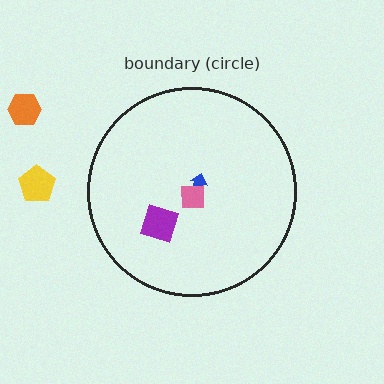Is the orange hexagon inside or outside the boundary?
Outside.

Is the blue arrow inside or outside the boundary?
Inside.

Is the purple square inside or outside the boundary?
Inside.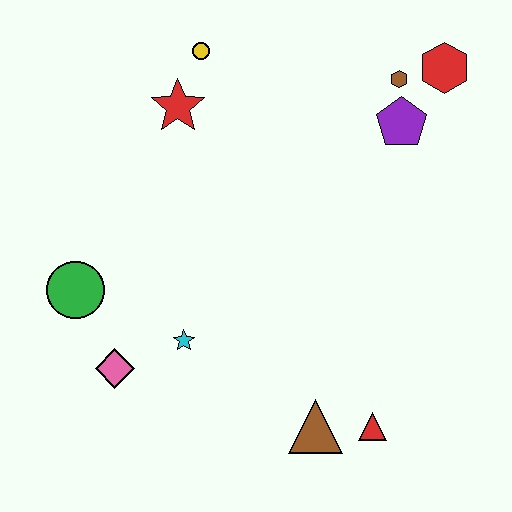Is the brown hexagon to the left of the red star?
No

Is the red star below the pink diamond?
No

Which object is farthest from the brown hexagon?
The pink diamond is farthest from the brown hexagon.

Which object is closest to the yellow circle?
The red star is closest to the yellow circle.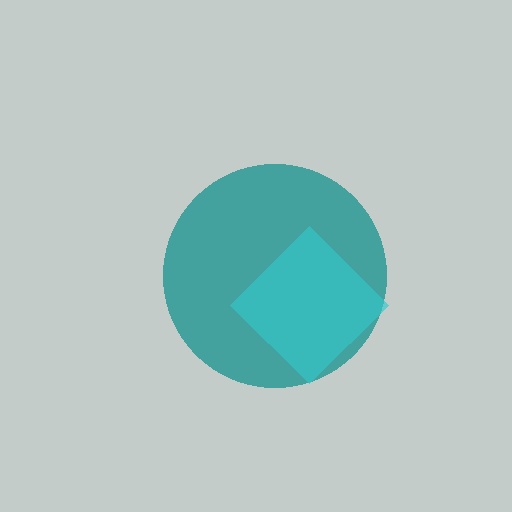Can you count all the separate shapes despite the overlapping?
Yes, there are 2 separate shapes.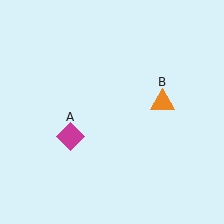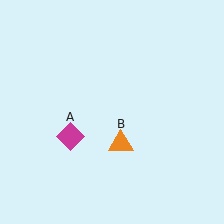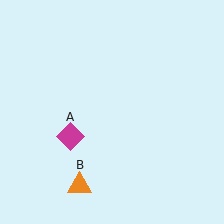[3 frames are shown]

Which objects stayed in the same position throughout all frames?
Magenta diamond (object A) remained stationary.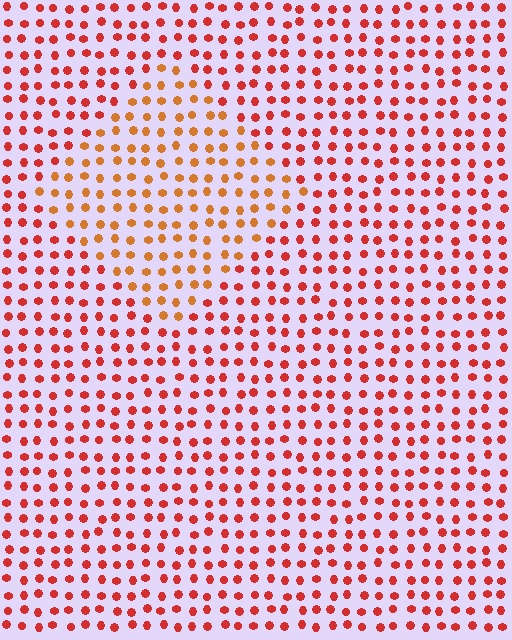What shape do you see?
I see a diamond.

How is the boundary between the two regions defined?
The boundary is defined purely by a slight shift in hue (about 28 degrees). Spacing, size, and orientation are identical on both sides.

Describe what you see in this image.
The image is filled with small red elements in a uniform arrangement. A diamond-shaped region is visible where the elements are tinted to a slightly different hue, forming a subtle color boundary.